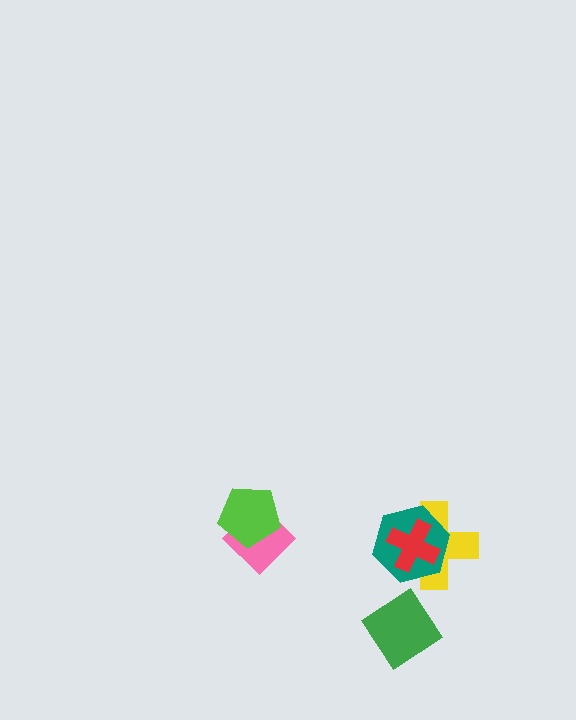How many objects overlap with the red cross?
2 objects overlap with the red cross.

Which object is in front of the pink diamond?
The lime pentagon is in front of the pink diamond.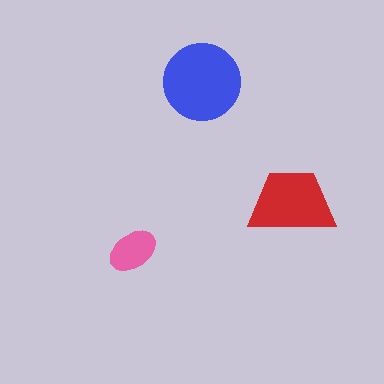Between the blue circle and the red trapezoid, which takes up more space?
The blue circle.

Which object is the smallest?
The pink ellipse.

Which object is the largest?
The blue circle.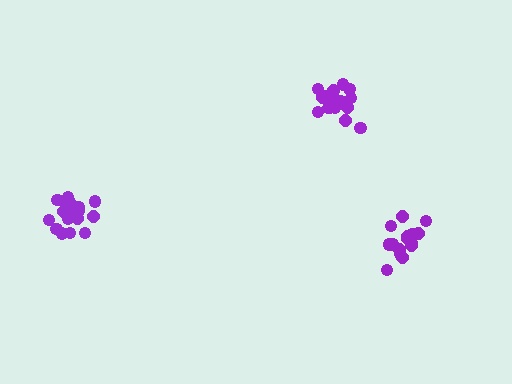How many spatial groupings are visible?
There are 3 spatial groupings.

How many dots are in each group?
Group 1: 19 dots, Group 2: 21 dots, Group 3: 15 dots (55 total).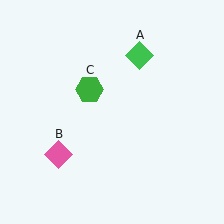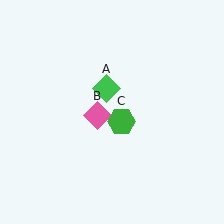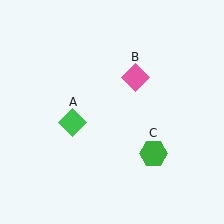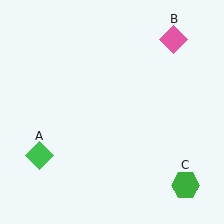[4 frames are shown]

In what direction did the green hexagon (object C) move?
The green hexagon (object C) moved down and to the right.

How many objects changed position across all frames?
3 objects changed position: green diamond (object A), pink diamond (object B), green hexagon (object C).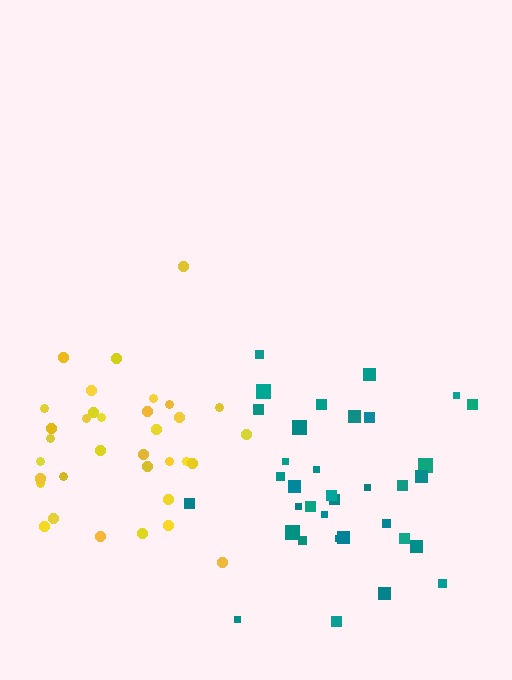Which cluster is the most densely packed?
Yellow.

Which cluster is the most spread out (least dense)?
Teal.